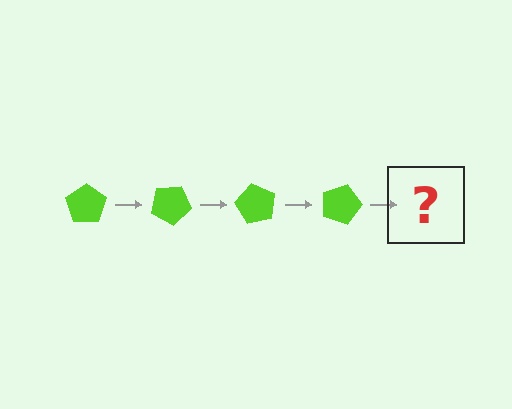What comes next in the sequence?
The next element should be a lime pentagon rotated 120 degrees.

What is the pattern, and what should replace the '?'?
The pattern is that the pentagon rotates 30 degrees each step. The '?' should be a lime pentagon rotated 120 degrees.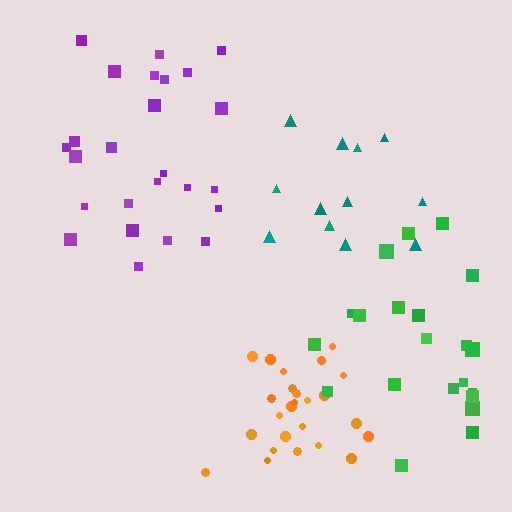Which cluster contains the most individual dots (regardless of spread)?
Purple (25).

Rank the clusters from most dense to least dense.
orange, purple, teal, green.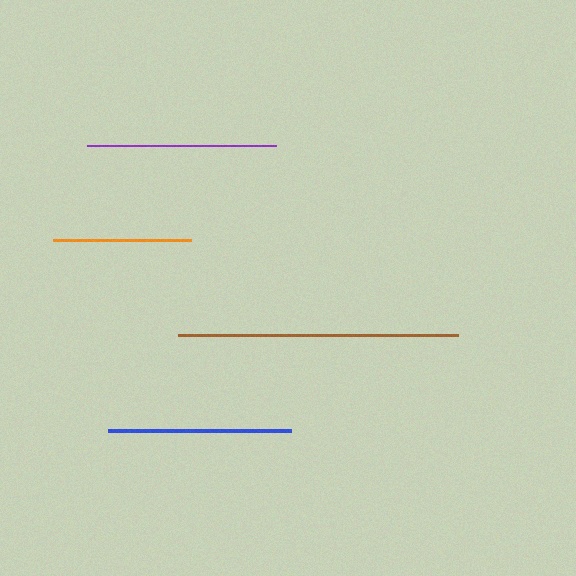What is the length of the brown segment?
The brown segment is approximately 281 pixels long.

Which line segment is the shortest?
The orange line is the shortest at approximately 139 pixels.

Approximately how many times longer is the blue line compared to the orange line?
The blue line is approximately 1.3 times the length of the orange line.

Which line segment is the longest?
The brown line is the longest at approximately 281 pixels.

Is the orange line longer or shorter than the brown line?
The brown line is longer than the orange line.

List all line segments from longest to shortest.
From longest to shortest: brown, purple, blue, orange.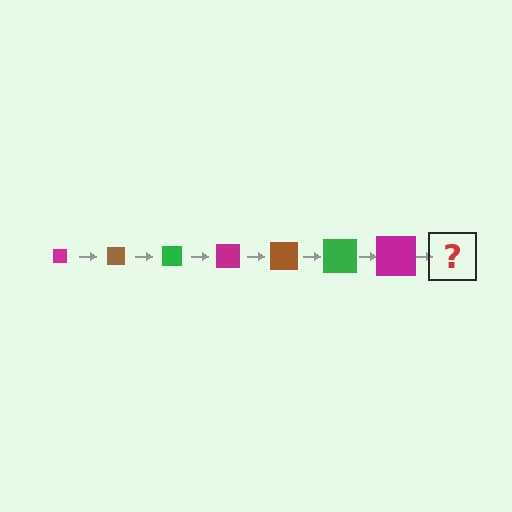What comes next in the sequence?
The next element should be a brown square, larger than the previous one.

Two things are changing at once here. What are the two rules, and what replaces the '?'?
The two rules are that the square grows larger each step and the color cycles through magenta, brown, and green. The '?' should be a brown square, larger than the previous one.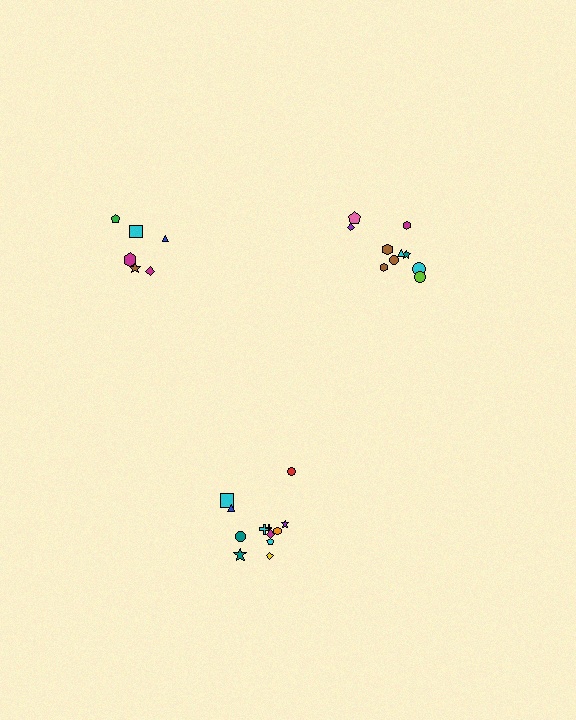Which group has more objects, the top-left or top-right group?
The top-right group.